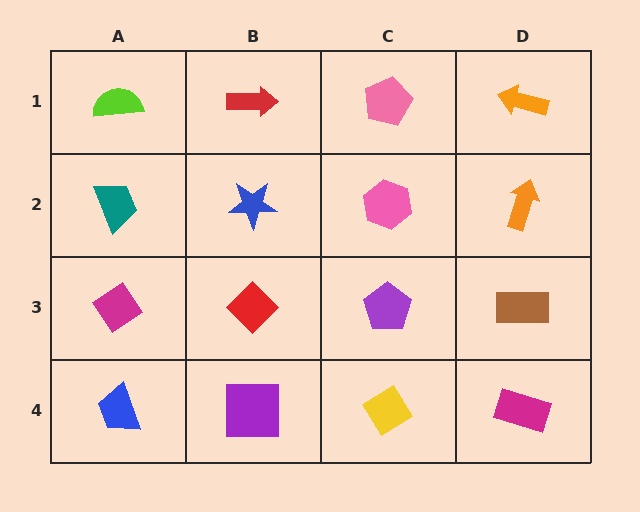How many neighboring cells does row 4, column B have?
3.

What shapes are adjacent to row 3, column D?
An orange arrow (row 2, column D), a magenta rectangle (row 4, column D), a purple pentagon (row 3, column C).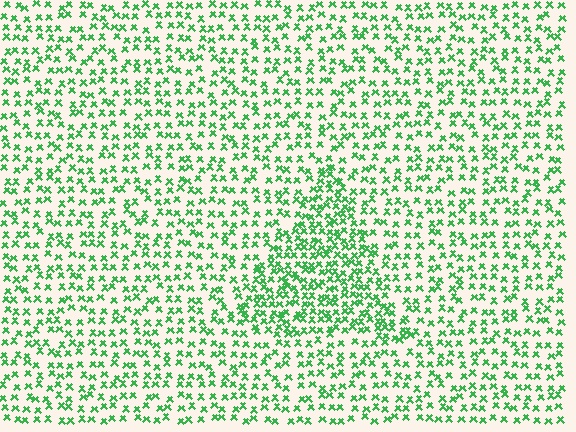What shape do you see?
I see a triangle.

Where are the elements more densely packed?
The elements are more densely packed inside the triangle boundary.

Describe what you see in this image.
The image contains small green elements arranged at two different densities. A triangle-shaped region is visible where the elements are more densely packed than the surrounding area.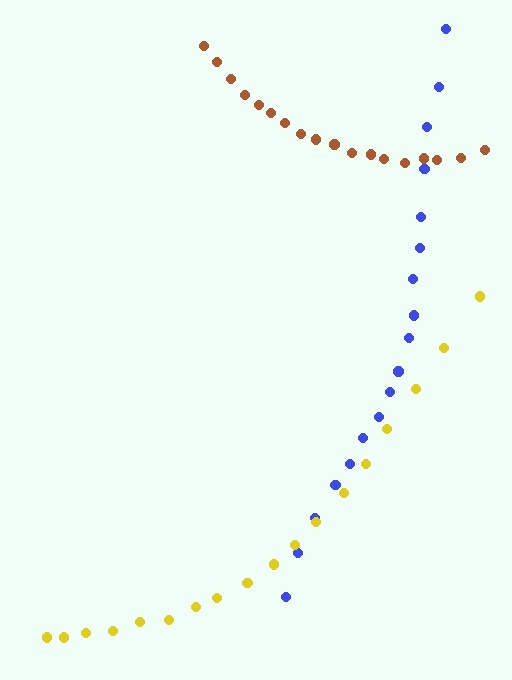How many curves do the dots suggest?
There are 3 distinct paths.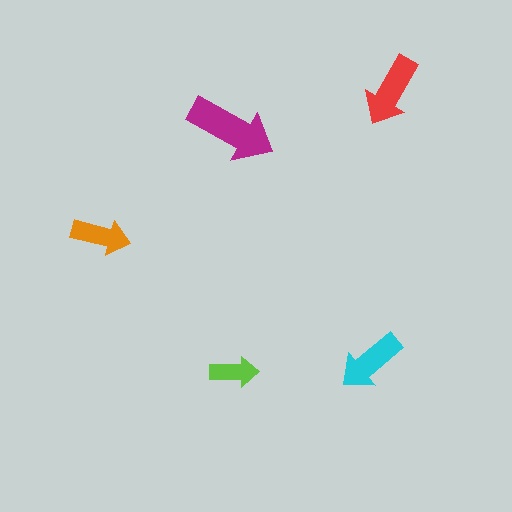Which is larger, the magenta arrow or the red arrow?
The magenta one.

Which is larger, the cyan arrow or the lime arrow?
The cyan one.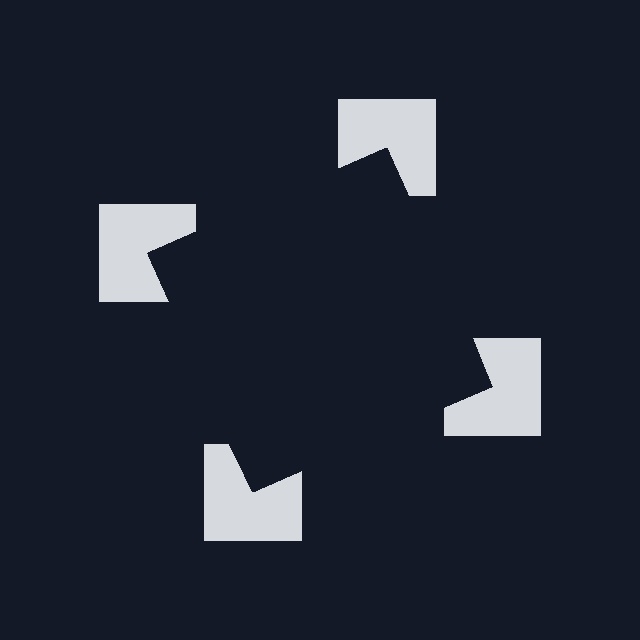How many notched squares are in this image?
There are 4 — one at each vertex of the illusory square.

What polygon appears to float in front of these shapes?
An illusory square — its edges are inferred from the aligned wedge cuts in the notched squares, not physically drawn.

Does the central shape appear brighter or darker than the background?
It typically appears slightly darker than the background, even though no actual brightness change is drawn.